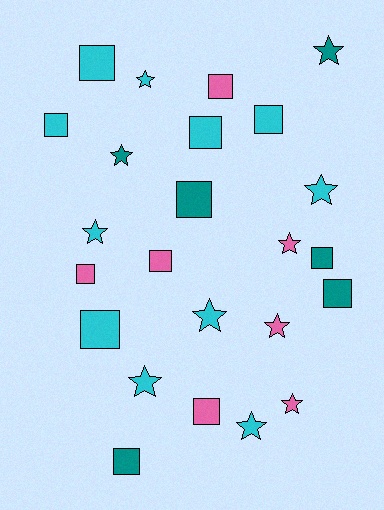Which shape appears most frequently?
Square, with 13 objects.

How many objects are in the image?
There are 24 objects.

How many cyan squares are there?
There are 5 cyan squares.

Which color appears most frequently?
Cyan, with 11 objects.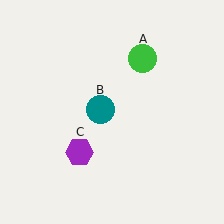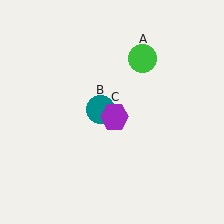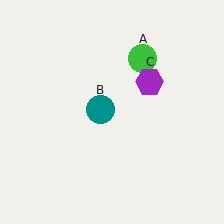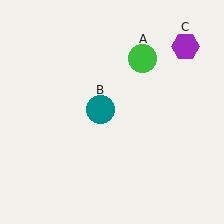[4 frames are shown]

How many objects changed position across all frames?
1 object changed position: purple hexagon (object C).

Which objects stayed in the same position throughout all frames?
Green circle (object A) and teal circle (object B) remained stationary.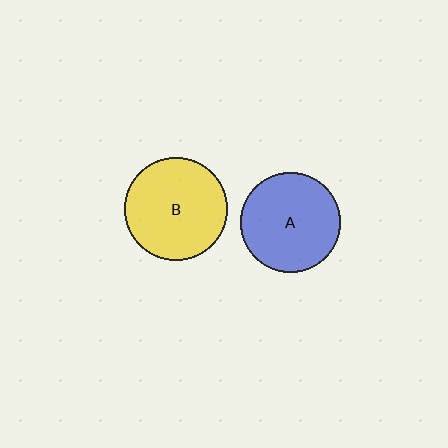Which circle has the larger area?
Circle B (yellow).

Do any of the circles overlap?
No, none of the circles overlap.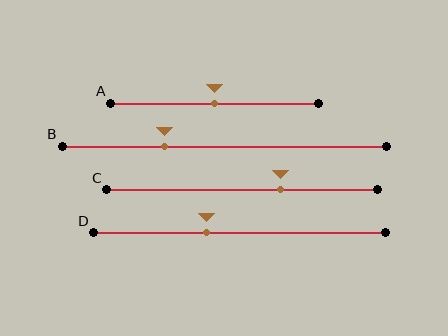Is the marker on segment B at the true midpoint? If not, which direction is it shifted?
No, the marker on segment B is shifted to the left by about 19% of the segment length.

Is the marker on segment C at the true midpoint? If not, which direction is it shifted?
No, the marker on segment C is shifted to the right by about 14% of the segment length.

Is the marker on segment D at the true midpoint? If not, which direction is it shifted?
No, the marker on segment D is shifted to the left by about 11% of the segment length.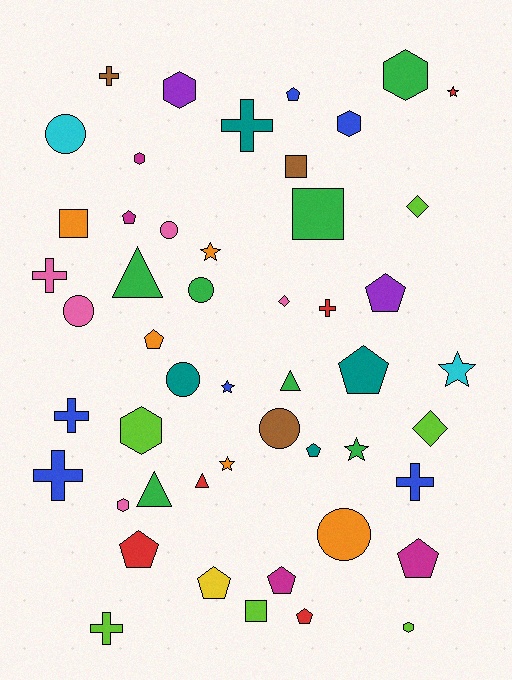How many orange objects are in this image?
There are 5 orange objects.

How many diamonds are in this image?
There are 3 diamonds.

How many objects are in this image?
There are 50 objects.